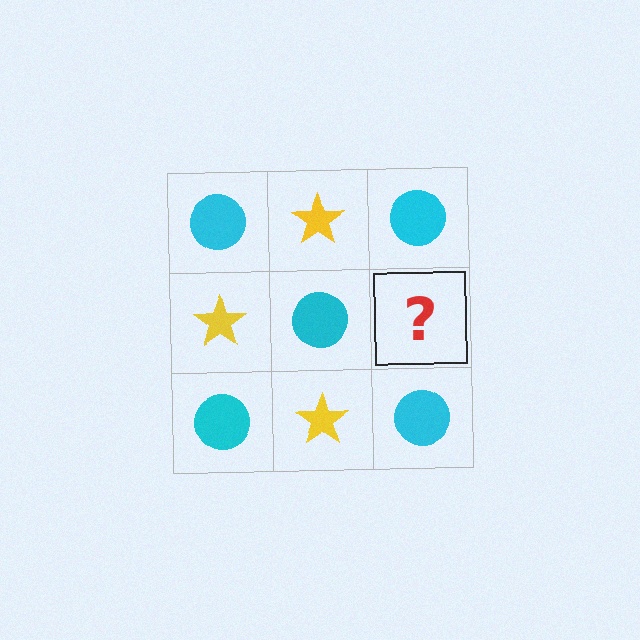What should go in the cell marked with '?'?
The missing cell should contain a yellow star.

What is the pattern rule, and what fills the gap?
The rule is that it alternates cyan circle and yellow star in a checkerboard pattern. The gap should be filled with a yellow star.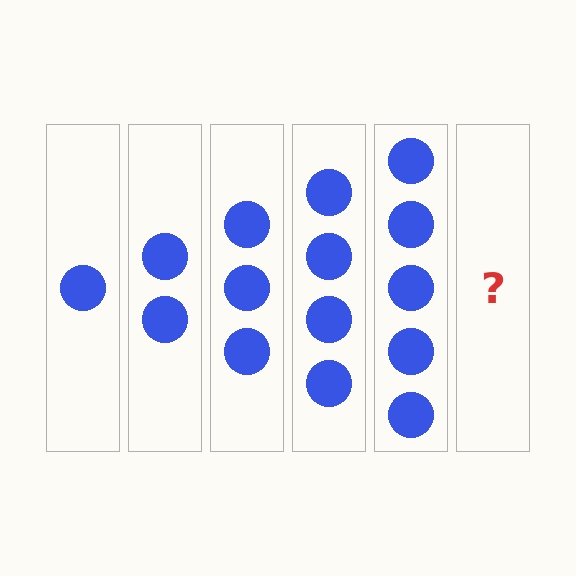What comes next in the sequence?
The next element should be 6 circles.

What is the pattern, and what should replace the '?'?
The pattern is that each step adds one more circle. The '?' should be 6 circles.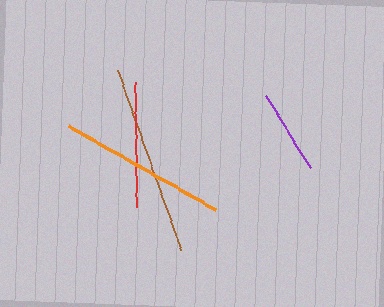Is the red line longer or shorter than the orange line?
The orange line is longer than the red line.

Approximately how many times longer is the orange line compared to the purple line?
The orange line is approximately 2.0 times the length of the purple line.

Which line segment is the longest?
The brown line is the longest at approximately 190 pixels.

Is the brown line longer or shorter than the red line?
The brown line is longer than the red line.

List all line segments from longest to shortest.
From longest to shortest: brown, orange, red, purple.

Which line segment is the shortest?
The purple line is the shortest at approximately 85 pixels.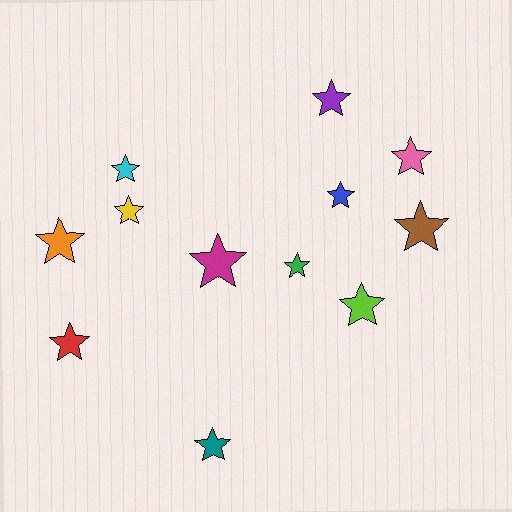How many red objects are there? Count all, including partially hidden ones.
There is 1 red object.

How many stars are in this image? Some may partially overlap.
There are 12 stars.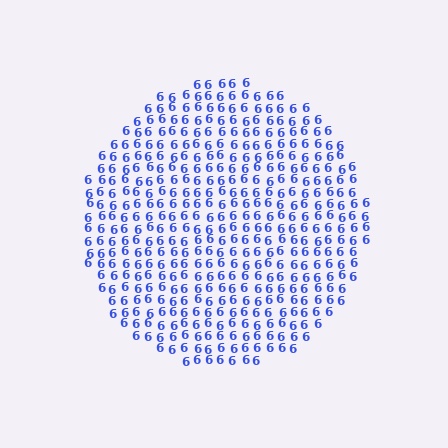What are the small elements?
The small elements are digit 6's.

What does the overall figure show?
The overall figure shows a circle.